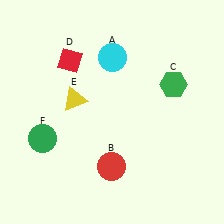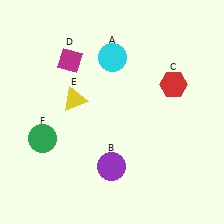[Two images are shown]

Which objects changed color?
B changed from red to purple. C changed from green to red. D changed from red to magenta.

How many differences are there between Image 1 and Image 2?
There are 3 differences between the two images.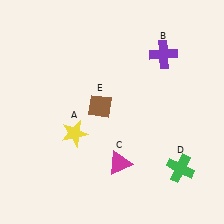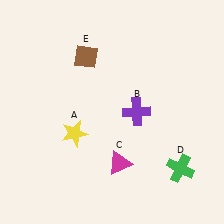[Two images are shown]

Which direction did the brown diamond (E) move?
The brown diamond (E) moved up.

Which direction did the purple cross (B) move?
The purple cross (B) moved down.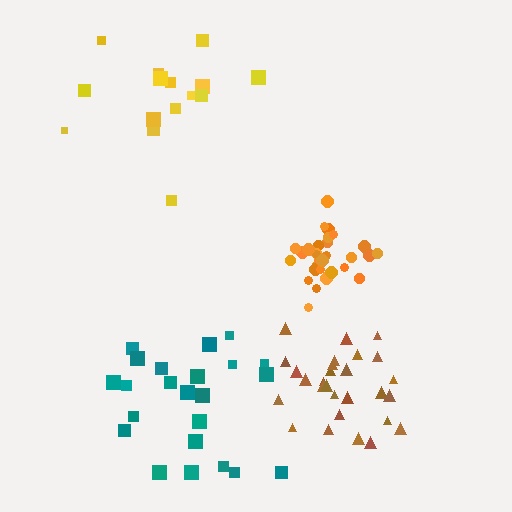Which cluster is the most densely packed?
Orange.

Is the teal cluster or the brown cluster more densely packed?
Brown.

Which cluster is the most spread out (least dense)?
Yellow.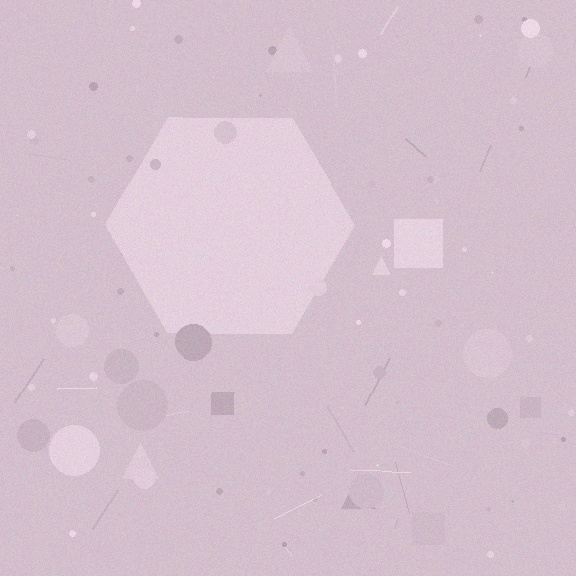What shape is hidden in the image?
A hexagon is hidden in the image.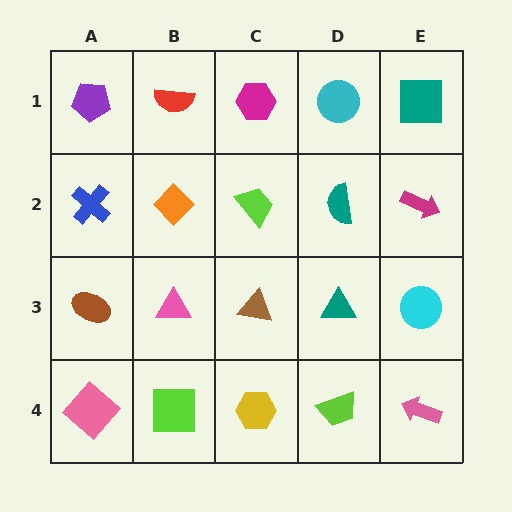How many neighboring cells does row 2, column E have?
3.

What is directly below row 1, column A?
A blue cross.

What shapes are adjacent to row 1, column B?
An orange diamond (row 2, column B), a purple pentagon (row 1, column A), a magenta hexagon (row 1, column C).